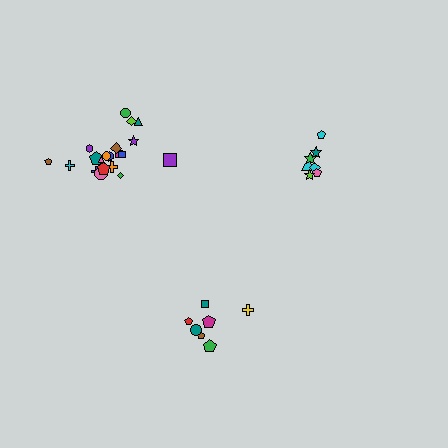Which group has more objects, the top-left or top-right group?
The top-left group.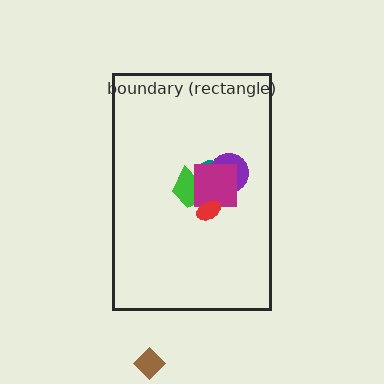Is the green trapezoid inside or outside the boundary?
Inside.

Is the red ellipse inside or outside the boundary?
Inside.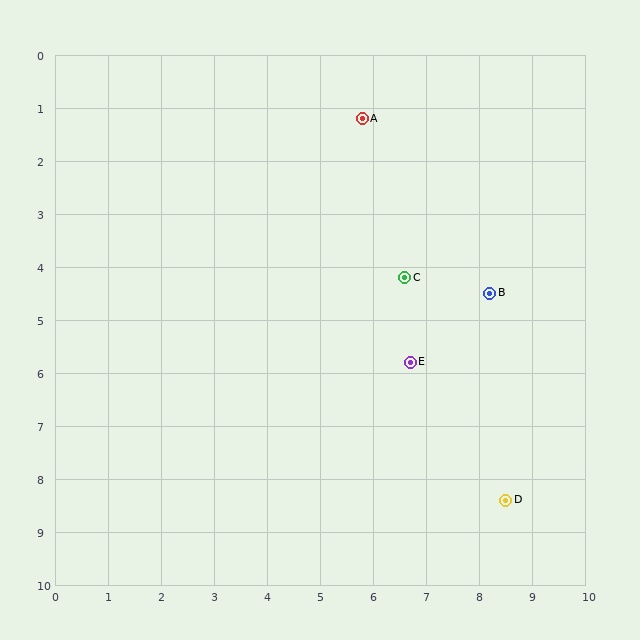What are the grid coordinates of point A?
Point A is at approximately (5.8, 1.2).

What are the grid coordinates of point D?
Point D is at approximately (8.5, 8.4).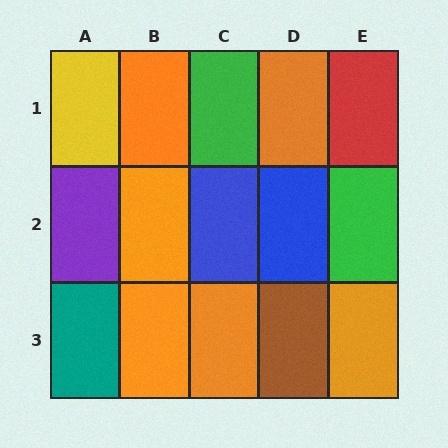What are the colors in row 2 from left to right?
Purple, orange, blue, blue, green.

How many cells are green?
2 cells are green.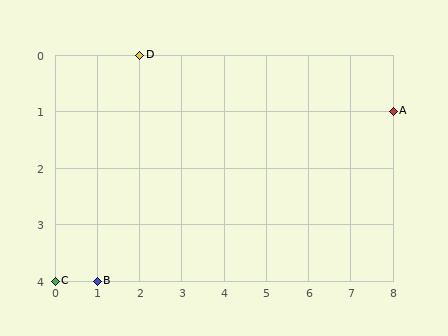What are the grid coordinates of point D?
Point D is at grid coordinates (2, 0).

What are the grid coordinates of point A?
Point A is at grid coordinates (8, 1).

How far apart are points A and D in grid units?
Points A and D are 6 columns and 1 row apart (about 6.1 grid units diagonally).